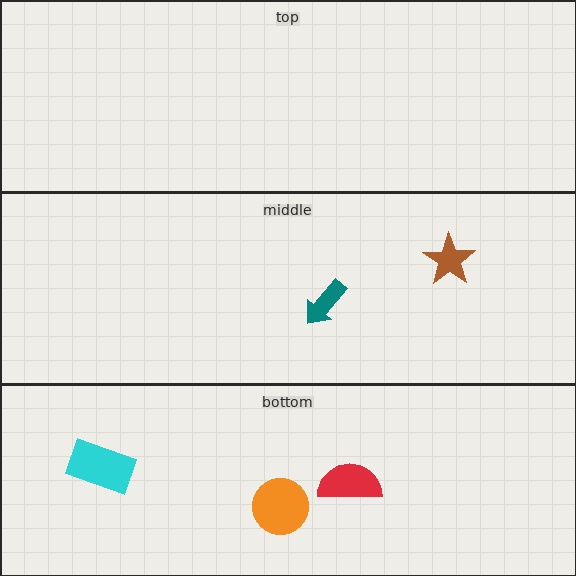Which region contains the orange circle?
The bottom region.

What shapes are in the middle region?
The teal arrow, the brown star.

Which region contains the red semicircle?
The bottom region.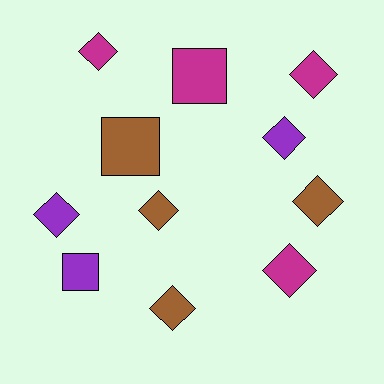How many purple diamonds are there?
There are 2 purple diamonds.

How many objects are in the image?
There are 11 objects.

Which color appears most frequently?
Brown, with 4 objects.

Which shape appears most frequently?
Diamond, with 8 objects.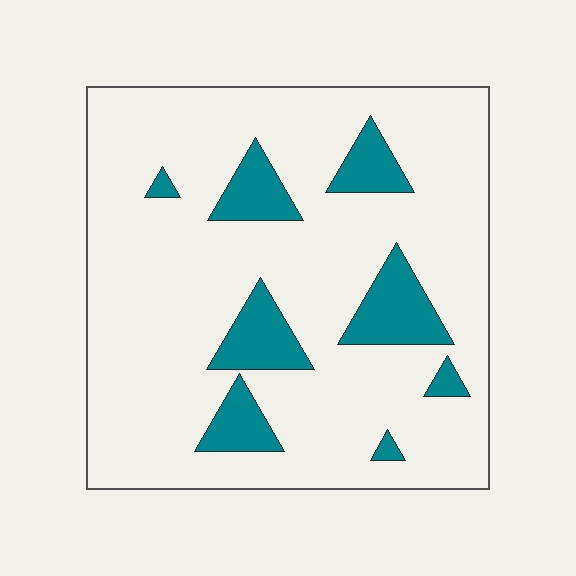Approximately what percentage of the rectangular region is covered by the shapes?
Approximately 15%.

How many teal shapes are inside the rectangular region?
8.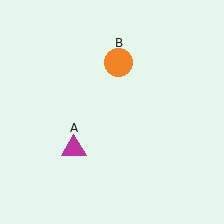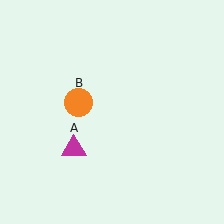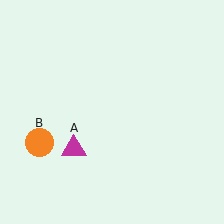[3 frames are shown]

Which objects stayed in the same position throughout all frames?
Magenta triangle (object A) remained stationary.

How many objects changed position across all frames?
1 object changed position: orange circle (object B).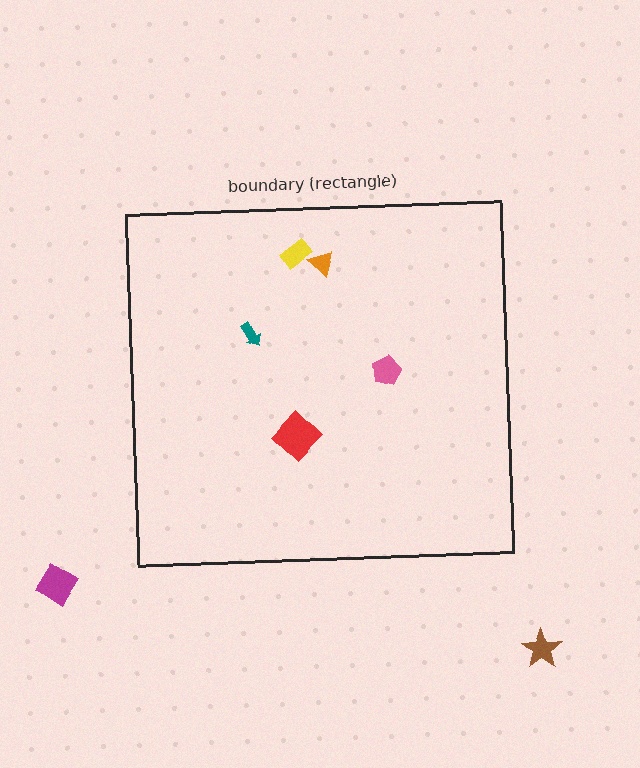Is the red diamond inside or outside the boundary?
Inside.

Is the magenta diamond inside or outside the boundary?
Outside.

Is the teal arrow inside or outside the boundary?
Inside.